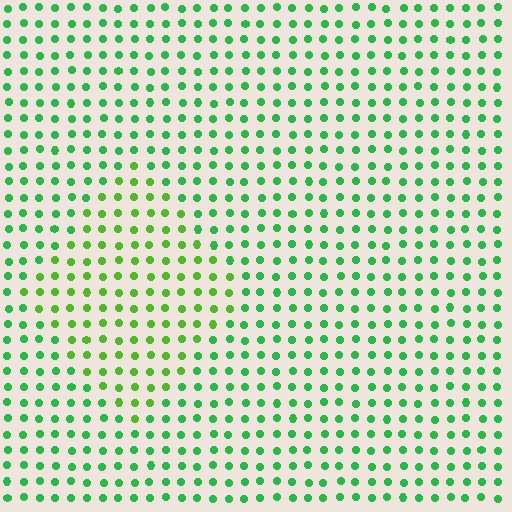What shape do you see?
I see a diamond.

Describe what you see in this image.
The image is filled with small green elements in a uniform arrangement. A diamond-shaped region is visible where the elements are tinted to a slightly different hue, forming a subtle color boundary.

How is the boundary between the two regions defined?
The boundary is defined purely by a slight shift in hue (about 30 degrees). Spacing, size, and orientation are identical on both sides.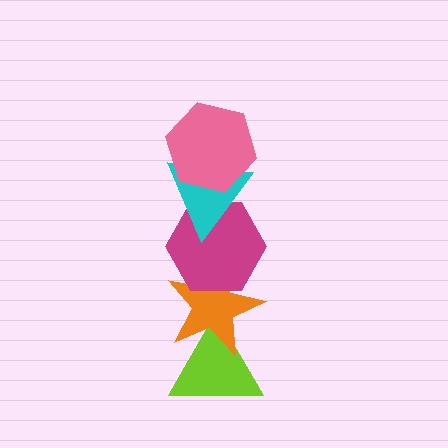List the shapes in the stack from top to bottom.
From top to bottom: the pink hexagon, the cyan triangle, the magenta hexagon, the orange star, the lime triangle.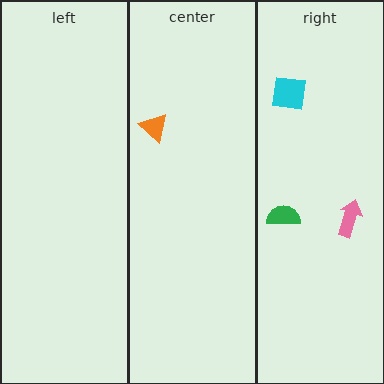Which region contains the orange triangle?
The center region.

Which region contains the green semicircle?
The right region.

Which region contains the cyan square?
The right region.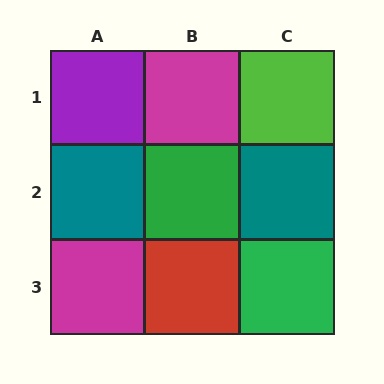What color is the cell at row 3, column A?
Magenta.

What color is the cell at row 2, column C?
Teal.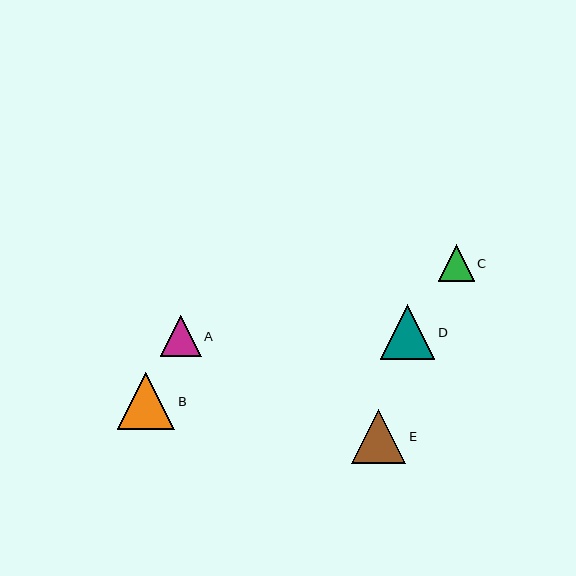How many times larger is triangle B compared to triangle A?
Triangle B is approximately 1.4 times the size of triangle A.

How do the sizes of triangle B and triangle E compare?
Triangle B and triangle E are approximately the same size.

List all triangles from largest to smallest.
From largest to smallest: B, D, E, A, C.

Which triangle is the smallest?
Triangle C is the smallest with a size of approximately 36 pixels.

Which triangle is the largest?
Triangle B is the largest with a size of approximately 57 pixels.